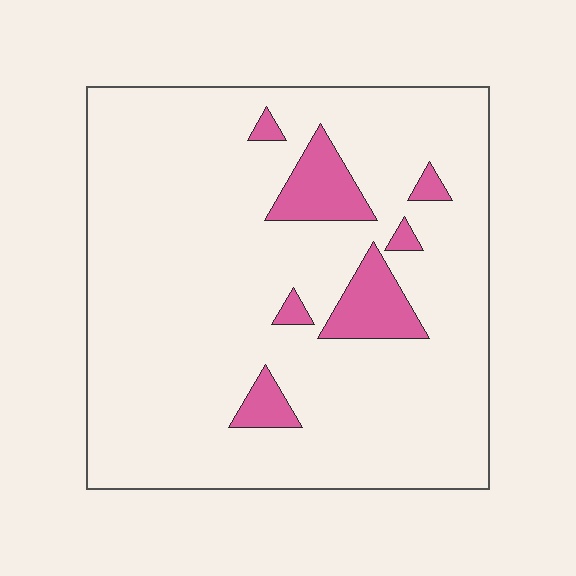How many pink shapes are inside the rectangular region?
7.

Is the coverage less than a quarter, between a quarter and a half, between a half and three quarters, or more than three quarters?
Less than a quarter.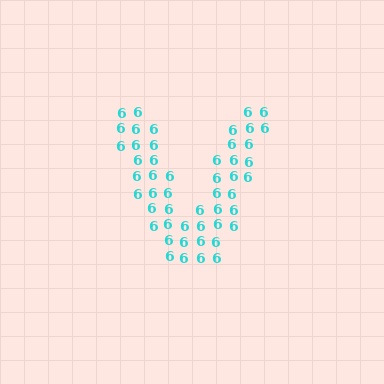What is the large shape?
The large shape is the letter V.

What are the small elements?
The small elements are digit 6's.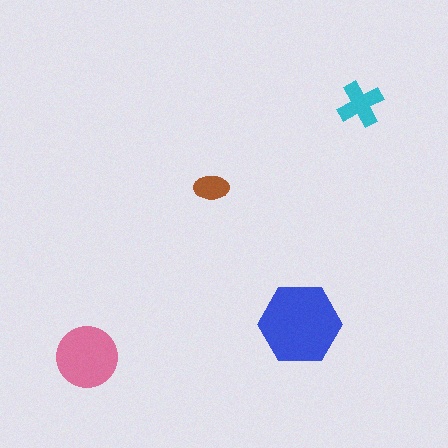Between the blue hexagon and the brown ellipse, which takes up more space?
The blue hexagon.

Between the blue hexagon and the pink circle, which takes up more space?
The blue hexagon.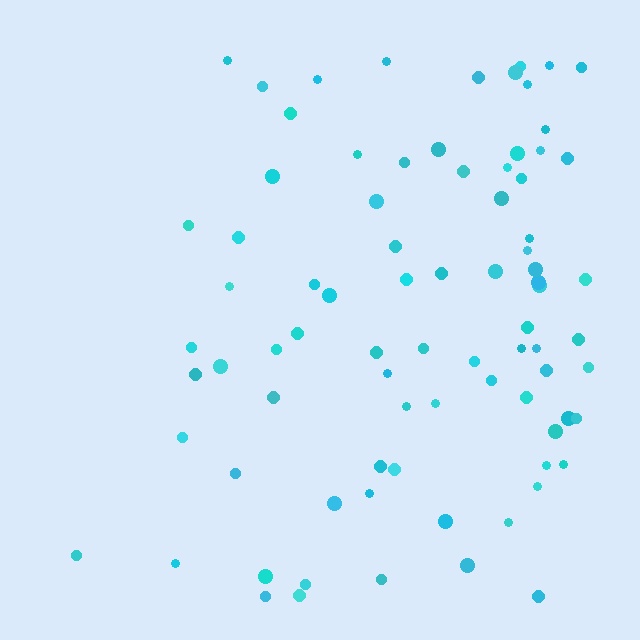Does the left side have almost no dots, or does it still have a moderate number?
Still a moderate number, just noticeably fewer than the right.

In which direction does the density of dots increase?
From left to right, with the right side densest.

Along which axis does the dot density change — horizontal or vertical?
Horizontal.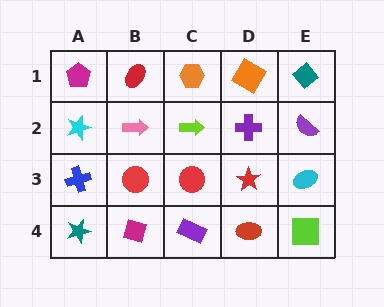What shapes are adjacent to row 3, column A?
A cyan star (row 2, column A), a teal star (row 4, column A), a red circle (row 3, column B).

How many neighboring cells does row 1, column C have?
3.